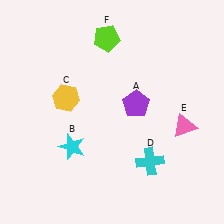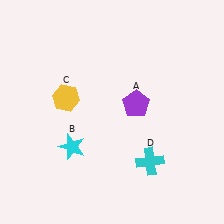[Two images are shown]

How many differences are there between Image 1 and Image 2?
There are 2 differences between the two images.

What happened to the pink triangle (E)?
The pink triangle (E) was removed in Image 2. It was in the bottom-right area of Image 1.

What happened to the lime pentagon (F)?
The lime pentagon (F) was removed in Image 2. It was in the top-left area of Image 1.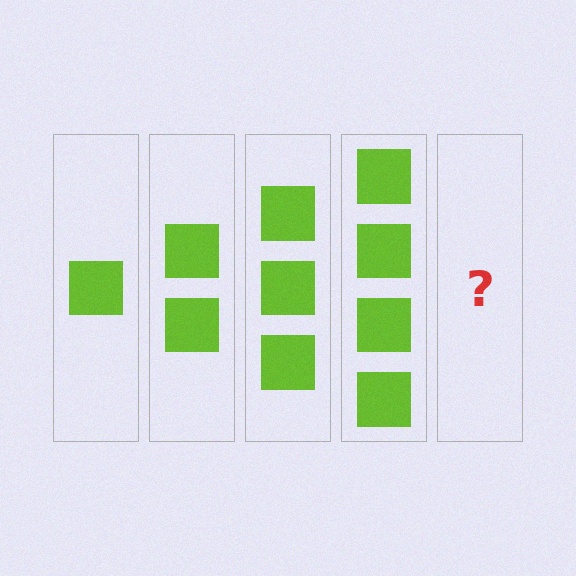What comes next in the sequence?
The next element should be 5 squares.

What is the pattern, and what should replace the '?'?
The pattern is that each step adds one more square. The '?' should be 5 squares.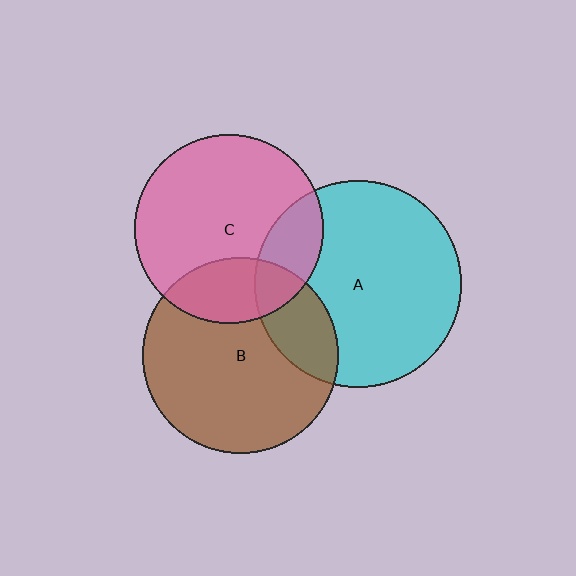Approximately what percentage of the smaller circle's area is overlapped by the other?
Approximately 25%.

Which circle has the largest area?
Circle A (cyan).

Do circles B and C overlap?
Yes.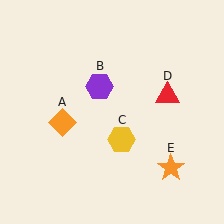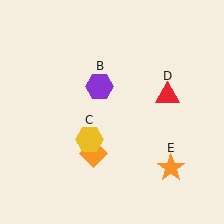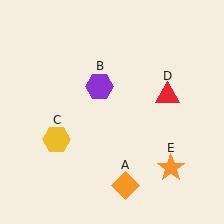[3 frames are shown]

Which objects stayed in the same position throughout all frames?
Purple hexagon (object B) and red triangle (object D) and orange star (object E) remained stationary.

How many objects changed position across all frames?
2 objects changed position: orange diamond (object A), yellow hexagon (object C).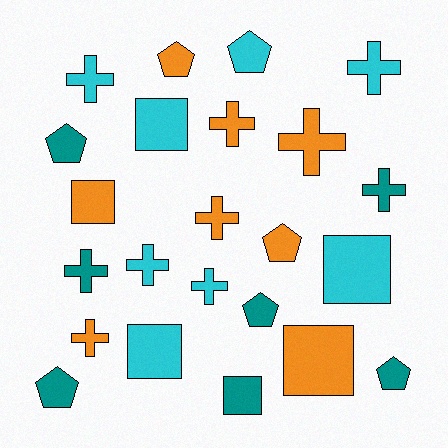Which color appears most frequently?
Cyan, with 8 objects.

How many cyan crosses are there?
There are 4 cyan crosses.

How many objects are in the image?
There are 23 objects.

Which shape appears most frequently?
Cross, with 10 objects.